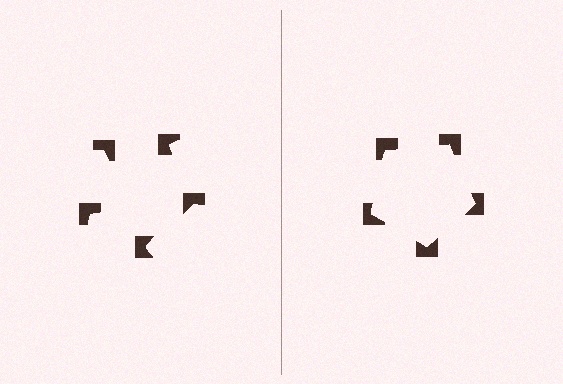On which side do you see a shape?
An illusory pentagon appears on the right side. On the left side the wedge cuts are rotated, so no coherent shape forms.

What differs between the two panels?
The notched squares are positioned identically on both sides; only the wedge orientations differ. On the right they align to a pentagon; on the left they are misaligned.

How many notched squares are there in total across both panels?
10 — 5 on each side.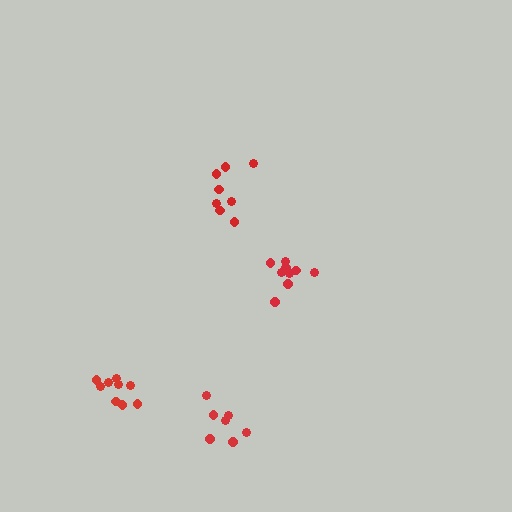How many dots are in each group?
Group 1: 7 dots, Group 2: 9 dots, Group 3: 8 dots, Group 4: 9 dots (33 total).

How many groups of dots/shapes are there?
There are 4 groups.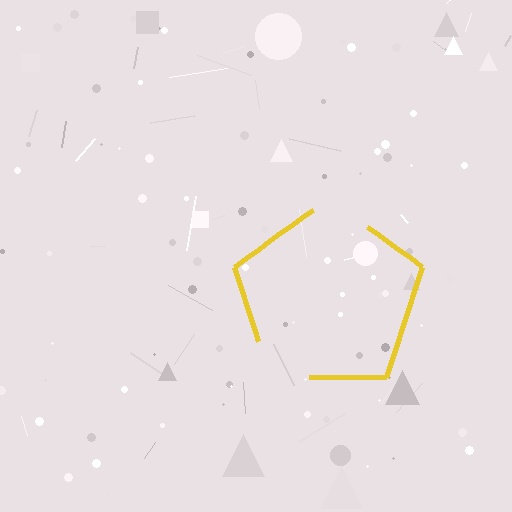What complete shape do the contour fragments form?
The contour fragments form a pentagon.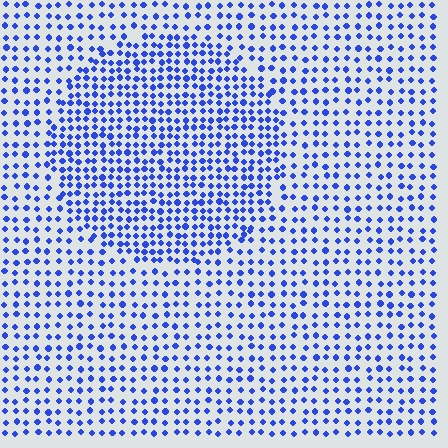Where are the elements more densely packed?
The elements are more densely packed inside the circle boundary.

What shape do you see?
I see a circle.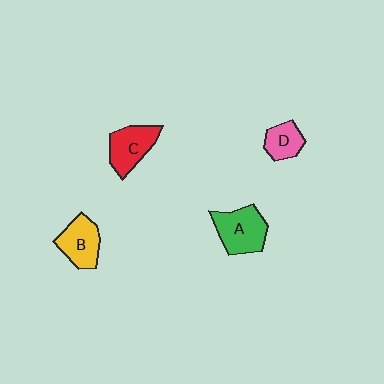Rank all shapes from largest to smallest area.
From largest to smallest: A (green), C (red), B (yellow), D (pink).